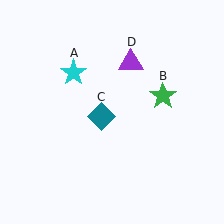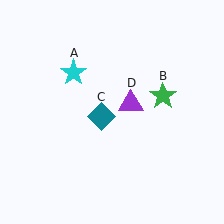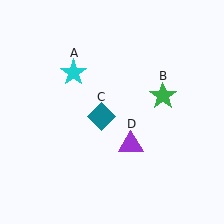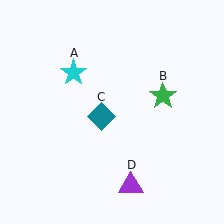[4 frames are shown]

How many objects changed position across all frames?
1 object changed position: purple triangle (object D).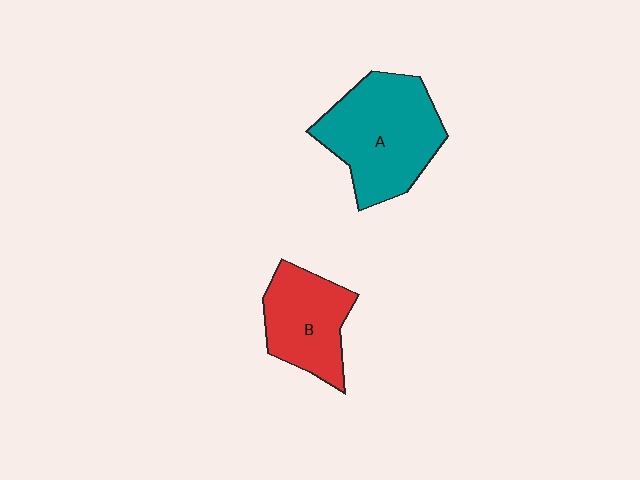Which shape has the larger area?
Shape A (teal).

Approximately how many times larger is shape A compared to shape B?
Approximately 1.5 times.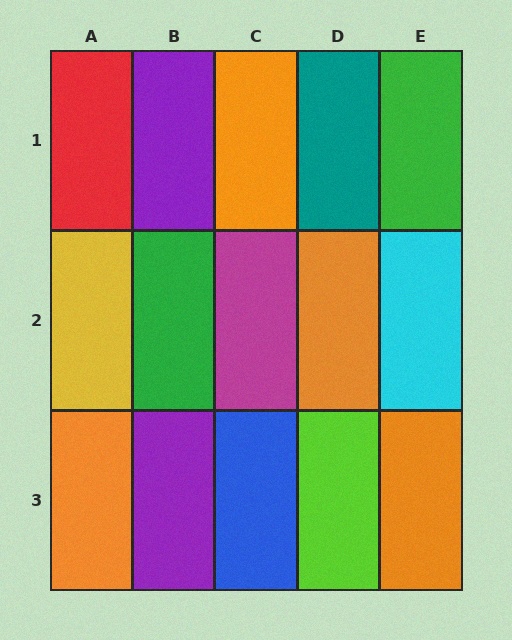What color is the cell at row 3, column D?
Lime.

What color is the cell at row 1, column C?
Orange.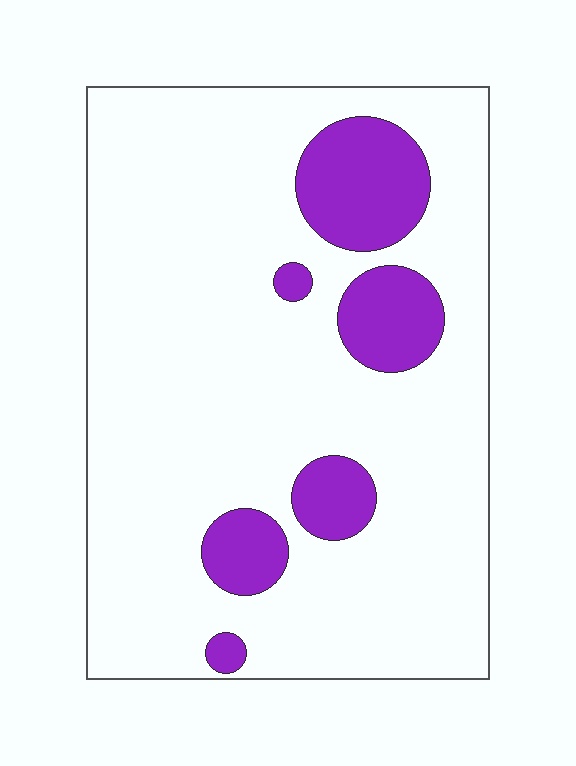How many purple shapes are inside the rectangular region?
6.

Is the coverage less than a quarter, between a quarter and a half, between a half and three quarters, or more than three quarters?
Less than a quarter.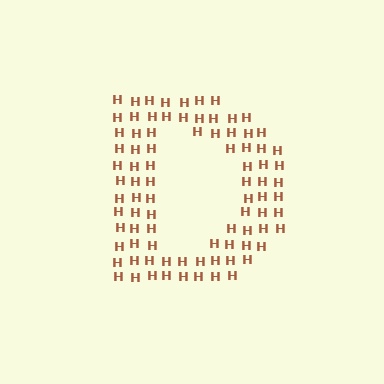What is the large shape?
The large shape is the letter D.